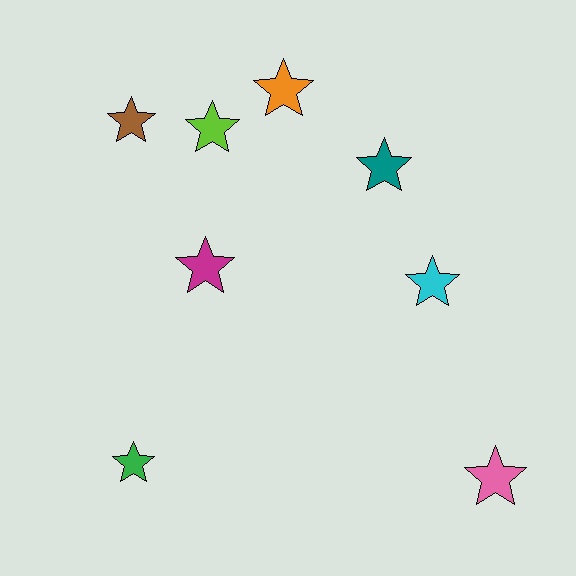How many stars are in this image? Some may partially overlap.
There are 8 stars.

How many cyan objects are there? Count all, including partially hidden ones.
There is 1 cyan object.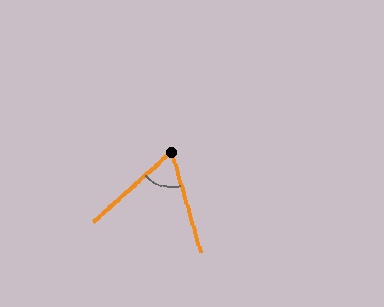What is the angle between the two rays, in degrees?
Approximately 64 degrees.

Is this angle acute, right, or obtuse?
It is acute.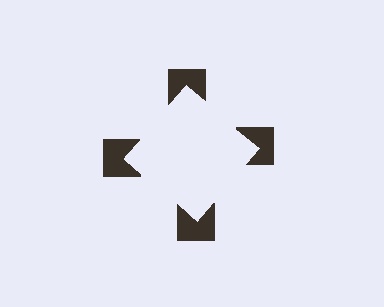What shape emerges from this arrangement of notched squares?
An illusory square — its edges are inferred from the aligned wedge cuts in the notched squares, not physically drawn.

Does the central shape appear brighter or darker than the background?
It typically appears slightly brighter than the background, even though no actual brightness change is drawn.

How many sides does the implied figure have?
4 sides.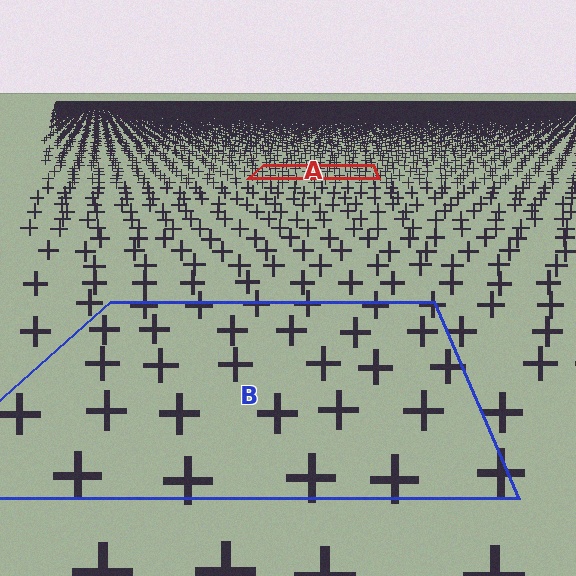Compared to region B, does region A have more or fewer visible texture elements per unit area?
Region A has more texture elements per unit area — they are packed more densely because it is farther away.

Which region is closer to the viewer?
Region B is closer. The texture elements there are larger and more spread out.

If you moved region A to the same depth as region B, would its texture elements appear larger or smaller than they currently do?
They would appear larger. At a closer depth, the same texture elements are projected at a bigger on-screen size.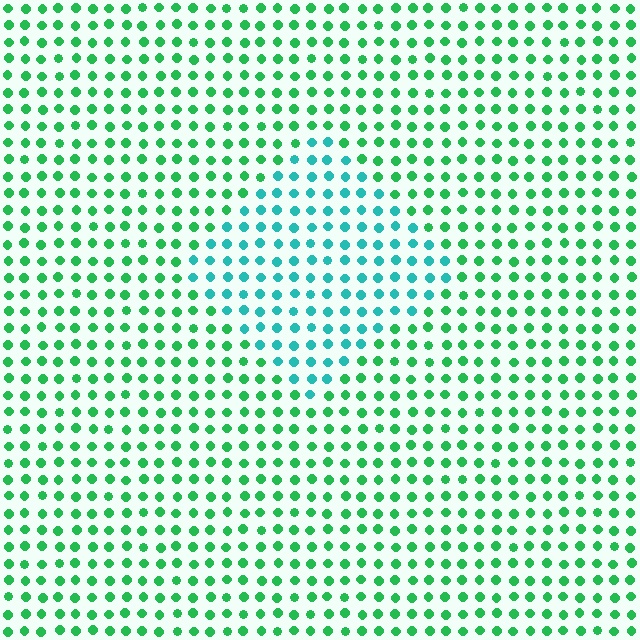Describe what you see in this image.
The image is filled with small green elements in a uniform arrangement. A diamond-shaped region is visible where the elements are tinted to a slightly different hue, forming a subtle color boundary.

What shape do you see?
I see a diamond.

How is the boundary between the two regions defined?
The boundary is defined purely by a slight shift in hue (about 39 degrees). Spacing, size, and orientation are identical on both sides.